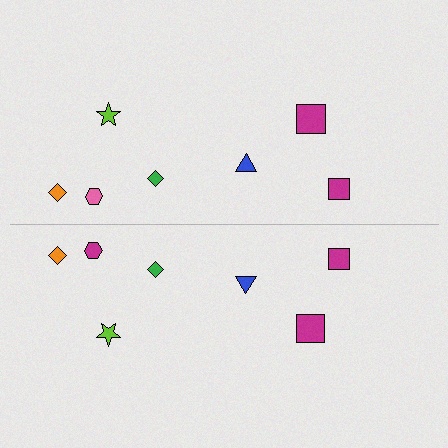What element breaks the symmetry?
The magenta hexagon on the bottom side breaks the symmetry — its mirror counterpart is pink.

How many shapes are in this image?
There are 14 shapes in this image.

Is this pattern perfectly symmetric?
No, the pattern is not perfectly symmetric. The magenta hexagon on the bottom side breaks the symmetry — its mirror counterpart is pink.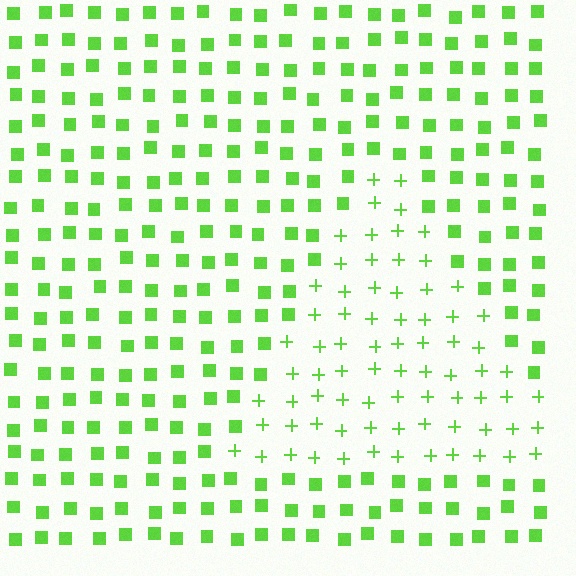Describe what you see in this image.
The image is filled with small lime elements arranged in a uniform grid. A triangle-shaped region contains plus signs, while the surrounding area contains squares. The boundary is defined purely by the change in element shape.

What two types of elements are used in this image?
The image uses plus signs inside the triangle region and squares outside it.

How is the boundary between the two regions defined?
The boundary is defined by a change in element shape: plus signs inside vs. squares outside. All elements share the same color and spacing.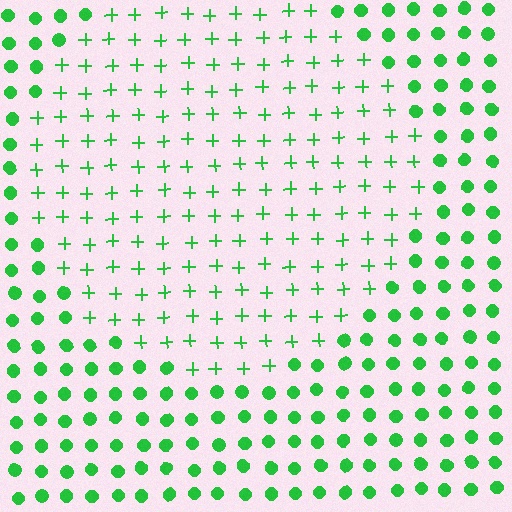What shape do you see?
I see a circle.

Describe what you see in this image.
The image is filled with small green elements arranged in a uniform grid. A circle-shaped region contains plus signs, while the surrounding area contains circles. The boundary is defined purely by the change in element shape.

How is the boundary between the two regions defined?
The boundary is defined by a change in element shape: plus signs inside vs. circles outside. All elements share the same color and spacing.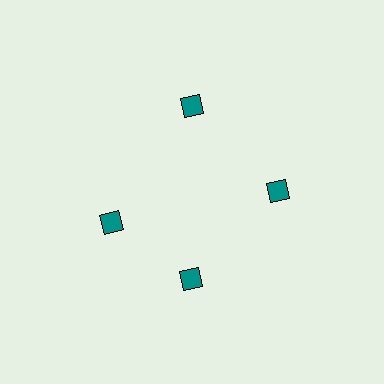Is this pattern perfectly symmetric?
No. The 4 teal diamonds are arranged in a ring, but one element near the 9 o'clock position is rotated out of alignment along the ring, breaking the 4-fold rotational symmetry.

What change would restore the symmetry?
The symmetry would be restored by rotating it back into even spacing with its neighbors so that all 4 diamonds sit at equal angles and equal distance from the center.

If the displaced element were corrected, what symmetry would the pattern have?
It would have 4-fold rotational symmetry — the pattern would map onto itself every 90 degrees.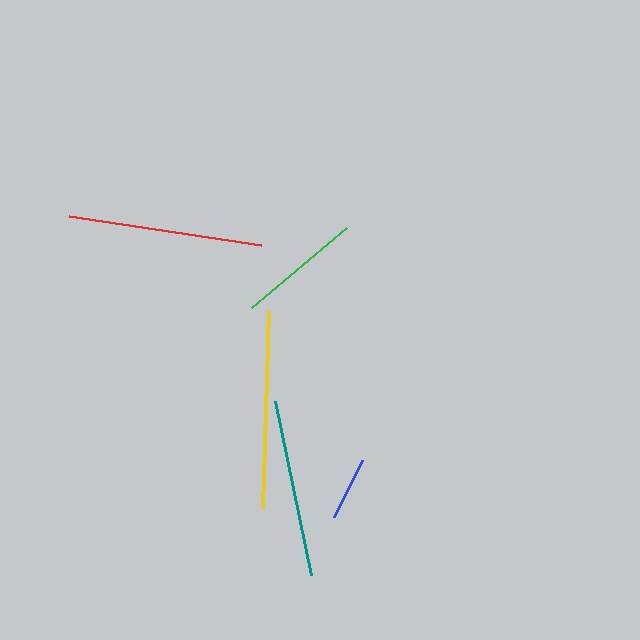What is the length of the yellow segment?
The yellow segment is approximately 197 pixels long.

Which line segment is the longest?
The yellow line is the longest at approximately 197 pixels.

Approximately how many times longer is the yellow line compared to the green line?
The yellow line is approximately 1.6 times the length of the green line.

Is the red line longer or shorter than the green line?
The red line is longer than the green line.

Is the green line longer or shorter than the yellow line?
The yellow line is longer than the green line.